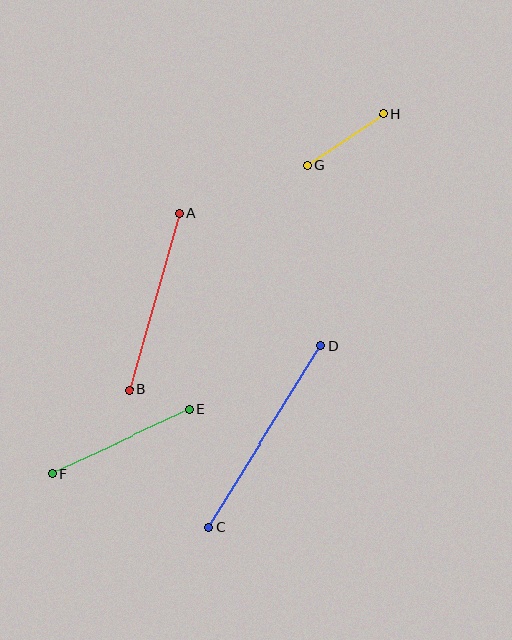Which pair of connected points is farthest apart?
Points C and D are farthest apart.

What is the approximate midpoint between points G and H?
The midpoint is at approximately (346, 139) pixels.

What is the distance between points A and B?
The distance is approximately 183 pixels.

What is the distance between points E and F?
The distance is approximately 152 pixels.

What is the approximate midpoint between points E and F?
The midpoint is at approximately (121, 442) pixels.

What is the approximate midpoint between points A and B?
The midpoint is at approximately (154, 302) pixels.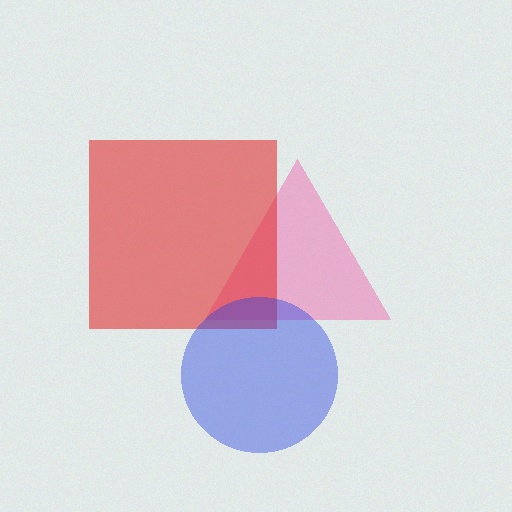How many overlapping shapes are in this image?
There are 3 overlapping shapes in the image.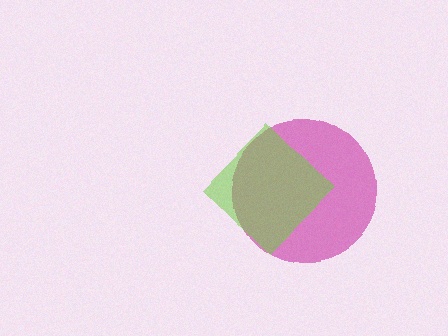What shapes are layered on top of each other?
The layered shapes are: a magenta circle, a lime diamond.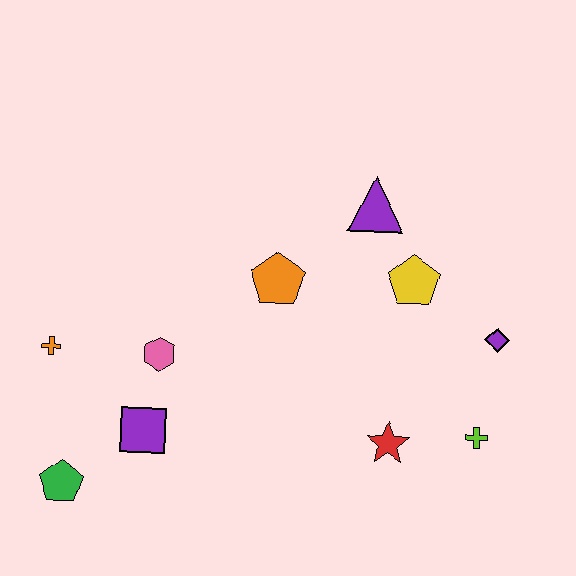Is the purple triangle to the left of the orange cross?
No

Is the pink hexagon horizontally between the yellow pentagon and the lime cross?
No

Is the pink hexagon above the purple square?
Yes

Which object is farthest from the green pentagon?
The purple diamond is farthest from the green pentagon.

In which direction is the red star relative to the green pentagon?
The red star is to the right of the green pentagon.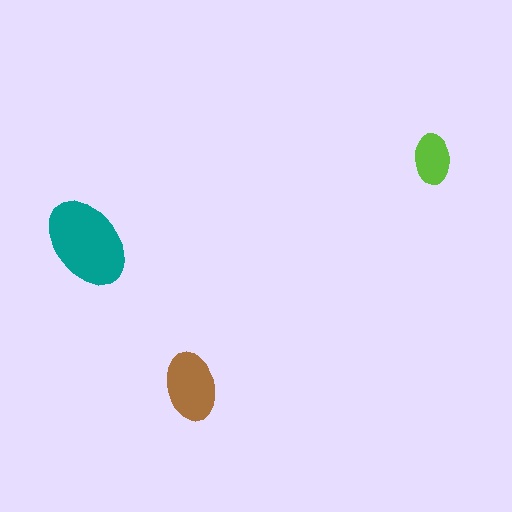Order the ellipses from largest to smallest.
the teal one, the brown one, the lime one.